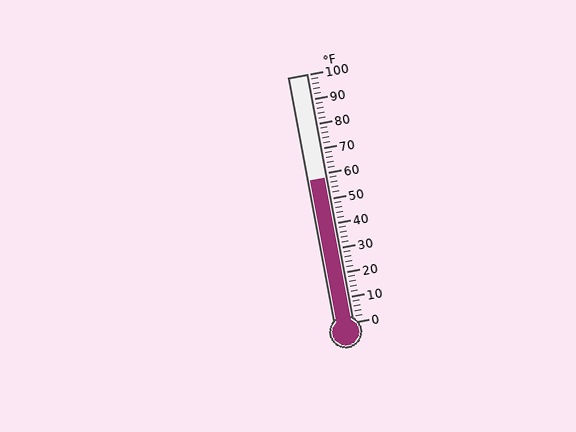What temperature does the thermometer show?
The thermometer shows approximately 58°F.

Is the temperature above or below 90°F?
The temperature is below 90°F.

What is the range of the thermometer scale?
The thermometer scale ranges from 0°F to 100°F.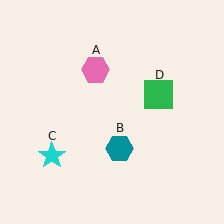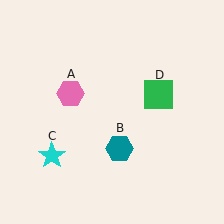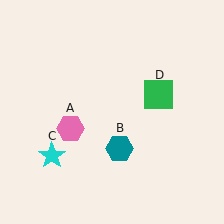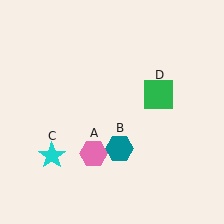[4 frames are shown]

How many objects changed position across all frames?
1 object changed position: pink hexagon (object A).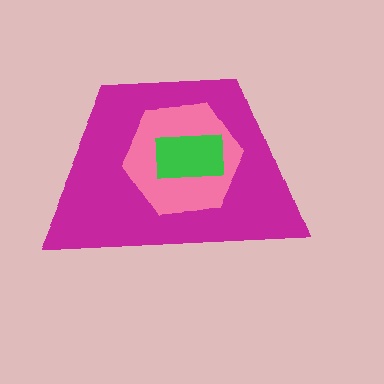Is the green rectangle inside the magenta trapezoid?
Yes.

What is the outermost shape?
The magenta trapezoid.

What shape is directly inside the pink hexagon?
The green rectangle.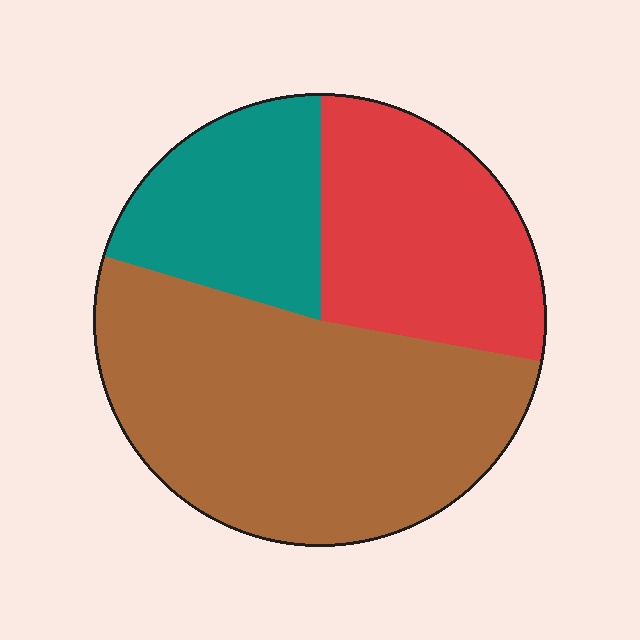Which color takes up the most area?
Brown, at roughly 50%.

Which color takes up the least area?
Teal, at roughly 20%.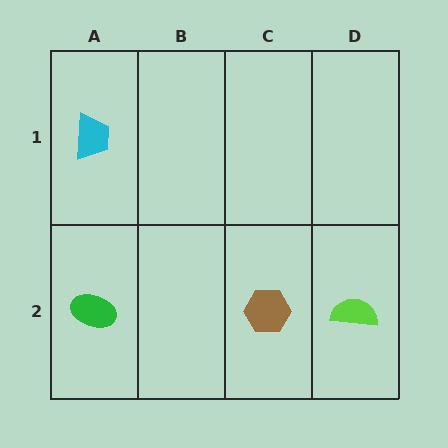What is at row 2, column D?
A lime semicircle.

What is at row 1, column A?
A cyan trapezoid.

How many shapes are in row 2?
3 shapes.